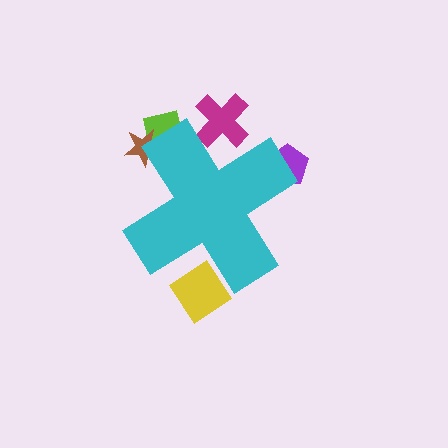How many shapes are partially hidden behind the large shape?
5 shapes are partially hidden.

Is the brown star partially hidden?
Yes, the brown star is partially hidden behind the cyan cross.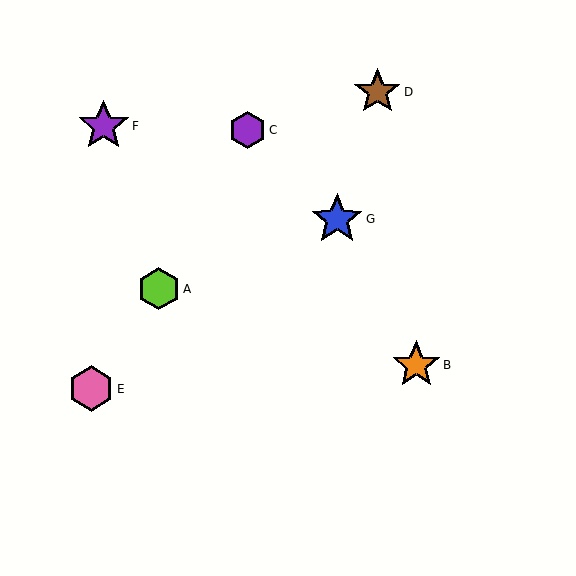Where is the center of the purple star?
The center of the purple star is at (104, 126).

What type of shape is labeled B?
Shape B is an orange star.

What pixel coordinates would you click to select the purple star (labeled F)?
Click at (104, 126) to select the purple star F.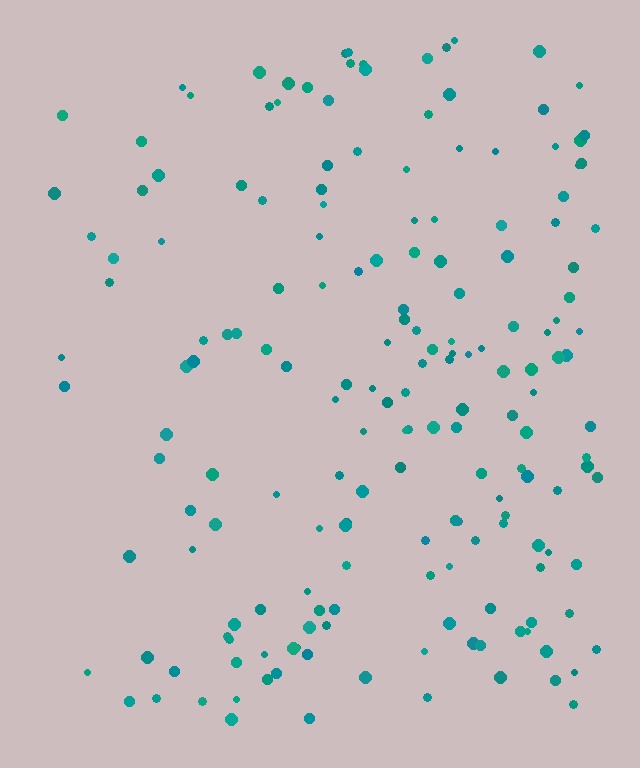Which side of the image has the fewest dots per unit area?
The left.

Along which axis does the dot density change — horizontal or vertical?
Horizontal.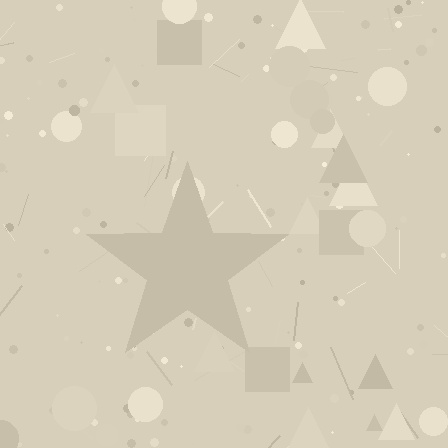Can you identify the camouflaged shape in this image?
The camouflaged shape is a star.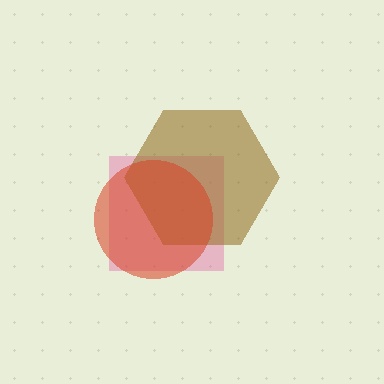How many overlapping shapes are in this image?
There are 3 overlapping shapes in the image.